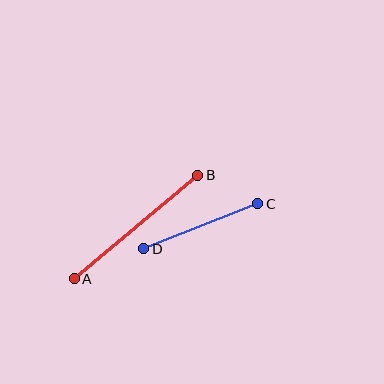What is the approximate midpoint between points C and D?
The midpoint is at approximately (201, 226) pixels.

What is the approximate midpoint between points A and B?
The midpoint is at approximately (136, 227) pixels.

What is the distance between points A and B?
The distance is approximately 161 pixels.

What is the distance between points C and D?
The distance is approximately 123 pixels.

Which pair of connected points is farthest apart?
Points A and B are farthest apart.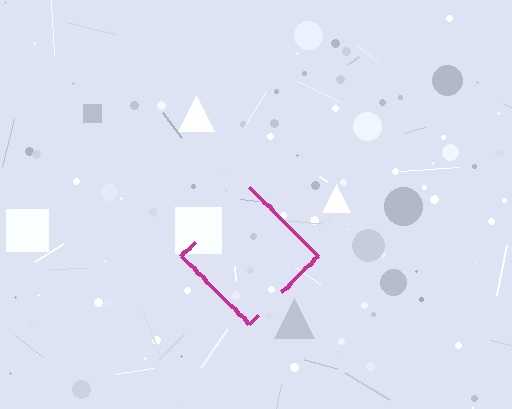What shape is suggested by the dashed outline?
The dashed outline suggests a diamond.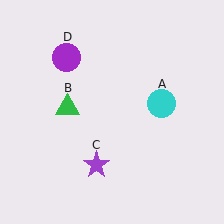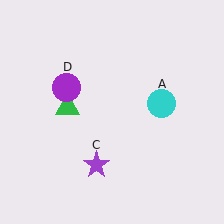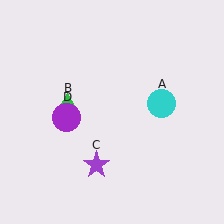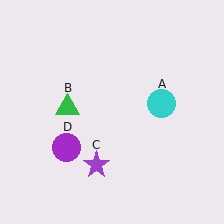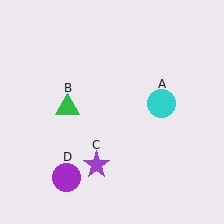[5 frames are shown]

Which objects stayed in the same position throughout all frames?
Cyan circle (object A) and green triangle (object B) and purple star (object C) remained stationary.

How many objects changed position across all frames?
1 object changed position: purple circle (object D).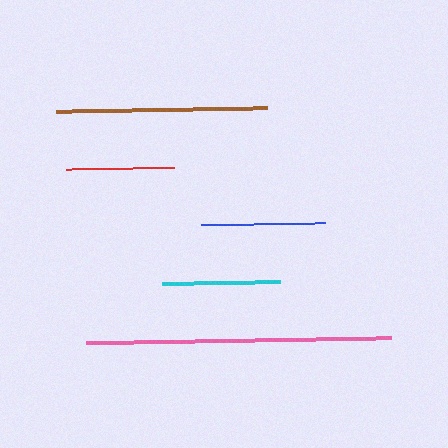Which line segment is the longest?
The pink line is the longest at approximately 304 pixels.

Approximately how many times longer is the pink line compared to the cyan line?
The pink line is approximately 2.6 times the length of the cyan line.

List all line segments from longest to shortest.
From longest to shortest: pink, brown, blue, cyan, red.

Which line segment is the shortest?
The red line is the shortest at approximately 108 pixels.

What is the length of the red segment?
The red segment is approximately 108 pixels long.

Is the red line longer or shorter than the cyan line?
The cyan line is longer than the red line.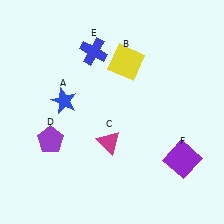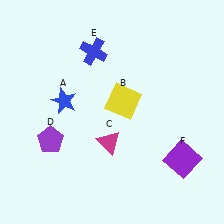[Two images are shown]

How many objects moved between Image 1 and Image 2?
1 object moved between the two images.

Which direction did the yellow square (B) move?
The yellow square (B) moved down.